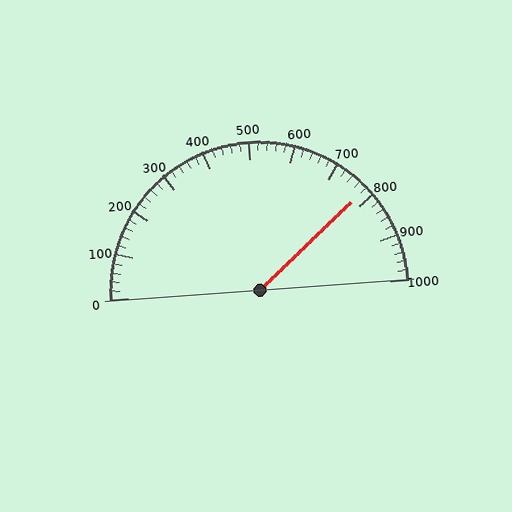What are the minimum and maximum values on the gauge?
The gauge ranges from 0 to 1000.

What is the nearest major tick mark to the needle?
The nearest major tick mark is 800.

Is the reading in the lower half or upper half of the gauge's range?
The reading is in the upper half of the range (0 to 1000).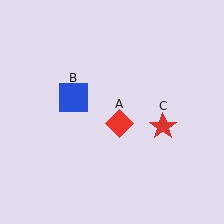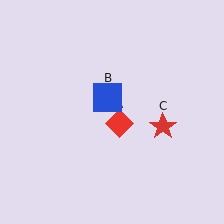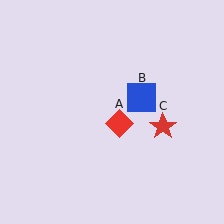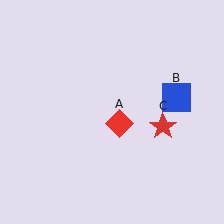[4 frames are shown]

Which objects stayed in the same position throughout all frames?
Red diamond (object A) and red star (object C) remained stationary.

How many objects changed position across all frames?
1 object changed position: blue square (object B).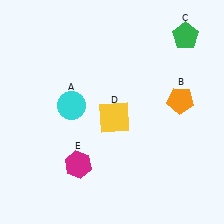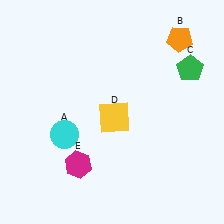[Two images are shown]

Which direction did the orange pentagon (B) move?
The orange pentagon (B) moved up.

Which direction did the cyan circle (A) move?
The cyan circle (A) moved down.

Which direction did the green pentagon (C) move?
The green pentagon (C) moved down.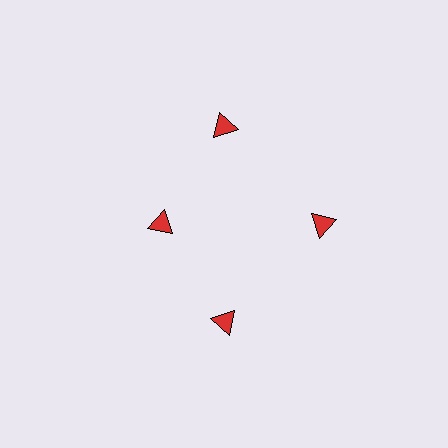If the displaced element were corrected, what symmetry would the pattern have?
It would have 4-fold rotational symmetry — the pattern would map onto itself every 90 degrees.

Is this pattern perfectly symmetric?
No. The 4 red triangles are arranged in a ring, but one element near the 9 o'clock position is pulled inward toward the center, breaking the 4-fold rotational symmetry.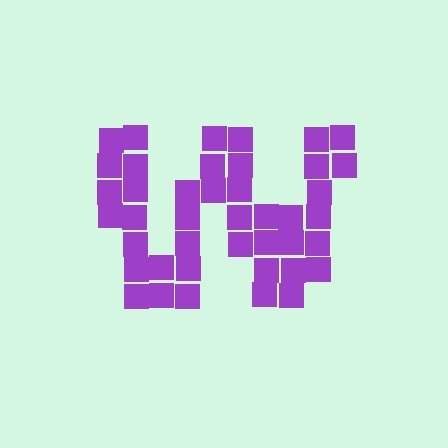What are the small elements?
The small elements are squares.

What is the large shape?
The large shape is the letter W.